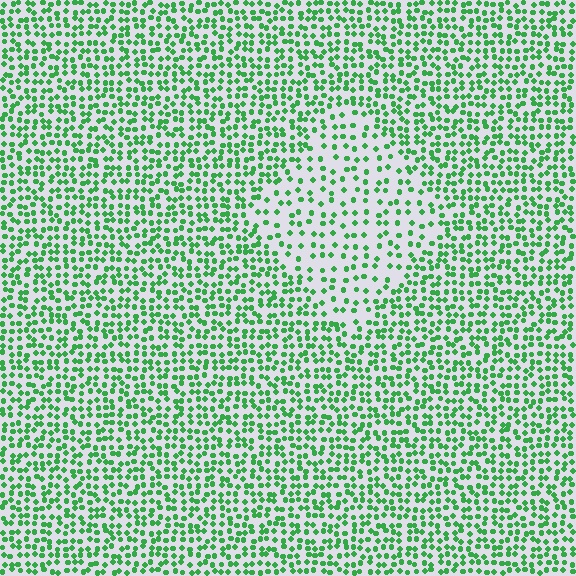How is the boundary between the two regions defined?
The boundary is defined by a change in element density (approximately 2.0x ratio). All elements are the same color, size, and shape.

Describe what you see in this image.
The image contains small green elements arranged at two different densities. A diamond-shaped region is visible where the elements are less densely packed than the surrounding area.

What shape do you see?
I see a diamond.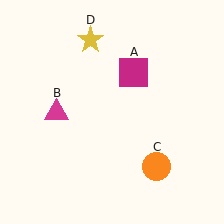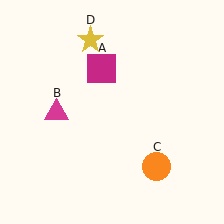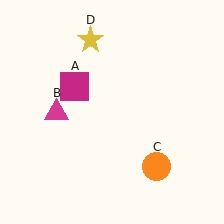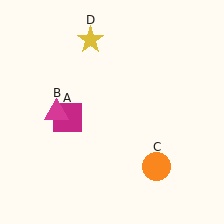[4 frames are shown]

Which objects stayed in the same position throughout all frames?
Magenta triangle (object B) and orange circle (object C) and yellow star (object D) remained stationary.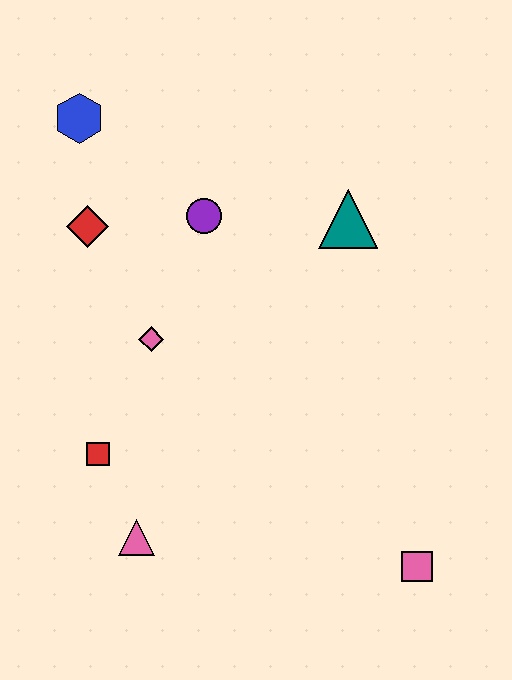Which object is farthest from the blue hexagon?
The pink square is farthest from the blue hexagon.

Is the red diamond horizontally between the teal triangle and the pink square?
No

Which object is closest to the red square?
The pink triangle is closest to the red square.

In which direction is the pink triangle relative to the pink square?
The pink triangle is to the left of the pink square.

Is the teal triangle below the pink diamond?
No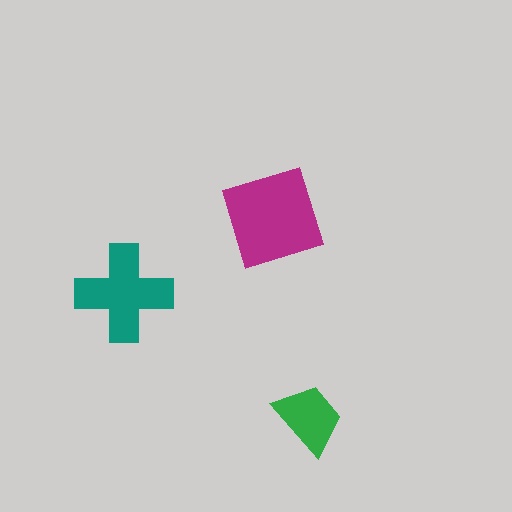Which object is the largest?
The magenta diamond.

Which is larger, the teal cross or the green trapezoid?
The teal cross.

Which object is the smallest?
The green trapezoid.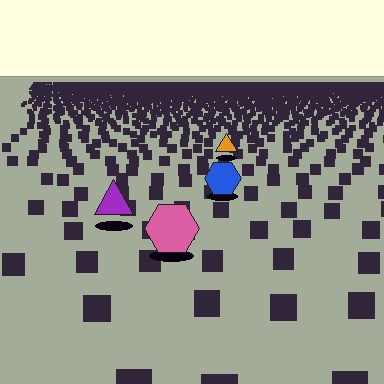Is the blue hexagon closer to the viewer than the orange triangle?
Yes. The blue hexagon is closer — you can tell from the texture gradient: the ground texture is coarser near it.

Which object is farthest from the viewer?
The orange triangle is farthest from the viewer. It appears smaller and the ground texture around it is denser.